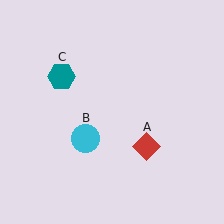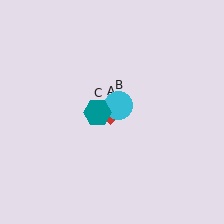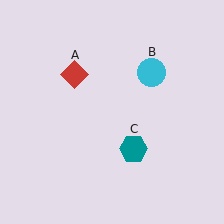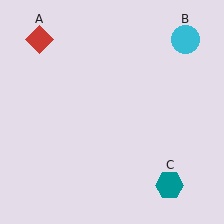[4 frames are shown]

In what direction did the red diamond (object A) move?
The red diamond (object A) moved up and to the left.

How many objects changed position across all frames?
3 objects changed position: red diamond (object A), cyan circle (object B), teal hexagon (object C).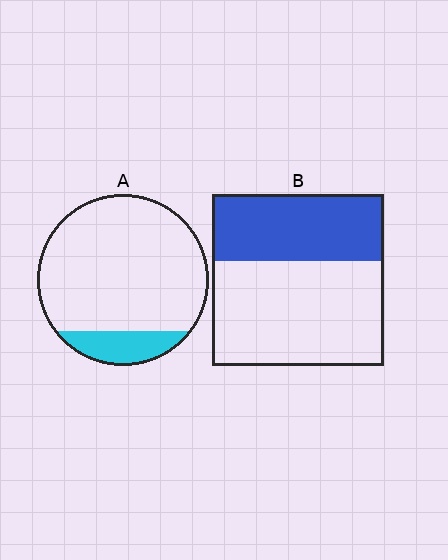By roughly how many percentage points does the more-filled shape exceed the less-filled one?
By roughly 25 percentage points (B over A).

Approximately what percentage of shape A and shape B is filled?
A is approximately 15% and B is approximately 40%.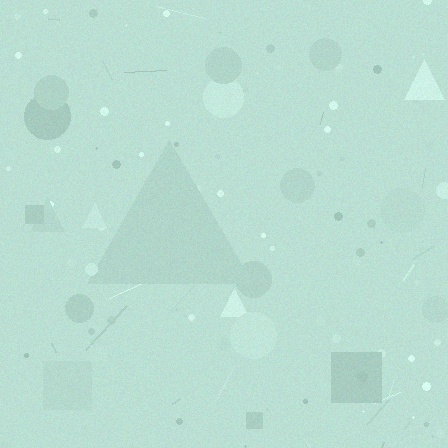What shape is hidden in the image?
A triangle is hidden in the image.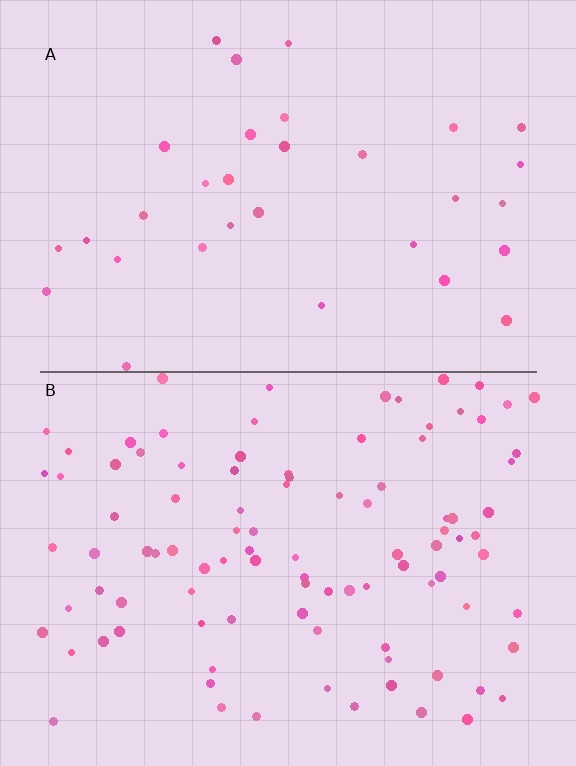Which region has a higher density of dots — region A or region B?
B (the bottom).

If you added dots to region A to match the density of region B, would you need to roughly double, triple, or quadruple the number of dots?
Approximately triple.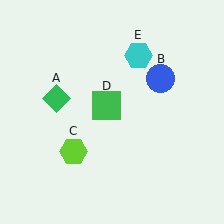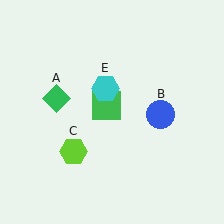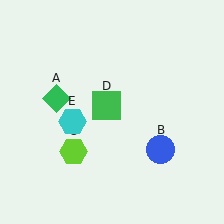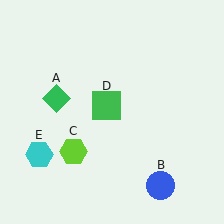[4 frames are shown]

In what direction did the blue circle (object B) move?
The blue circle (object B) moved down.